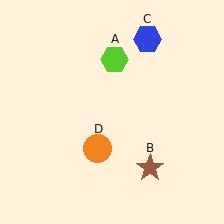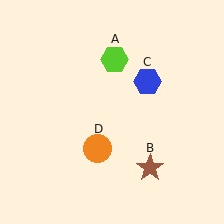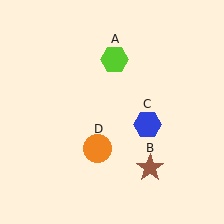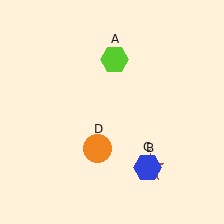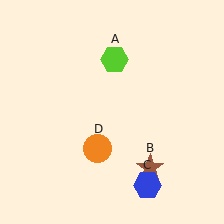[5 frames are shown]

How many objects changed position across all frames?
1 object changed position: blue hexagon (object C).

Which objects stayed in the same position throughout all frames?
Lime hexagon (object A) and brown star (object B) and orange circle (object D) remained stationary.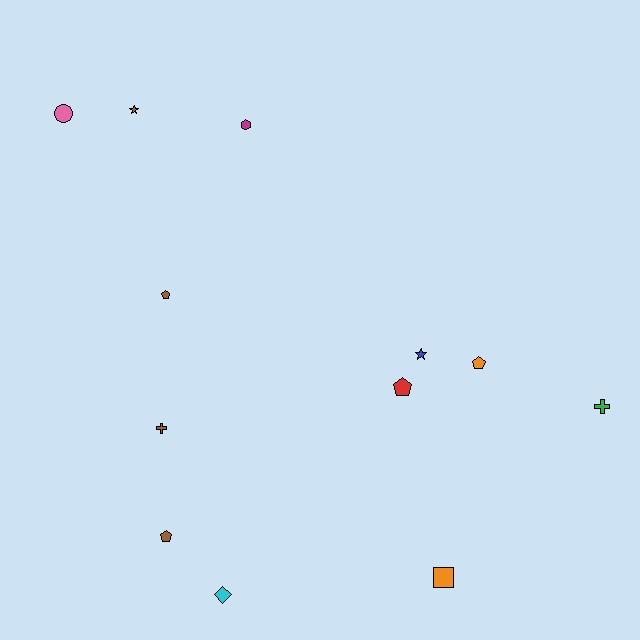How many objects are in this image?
There are 12 objects.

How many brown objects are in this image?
There are 4 brown objects.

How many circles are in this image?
There is 1 circle.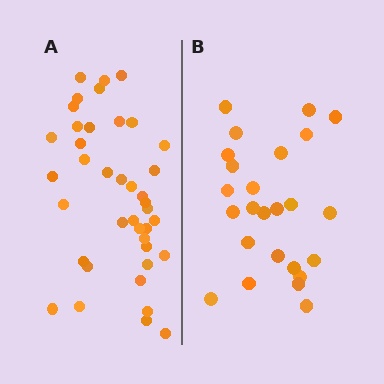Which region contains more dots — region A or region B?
Region A (the left region) has more dots.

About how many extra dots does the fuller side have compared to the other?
Region A has approximately 15 more dots than region B.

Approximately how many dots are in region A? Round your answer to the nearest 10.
About 40 dots.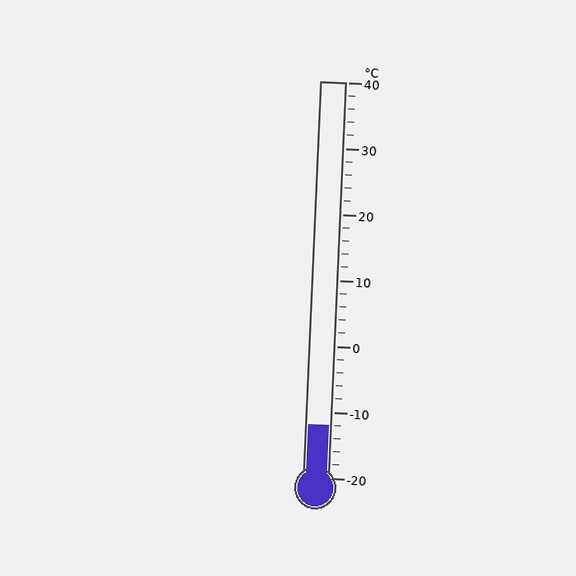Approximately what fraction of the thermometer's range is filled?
The thermometer is filled to approximately 15% of its range.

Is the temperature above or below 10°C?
The temperature is below 10°C.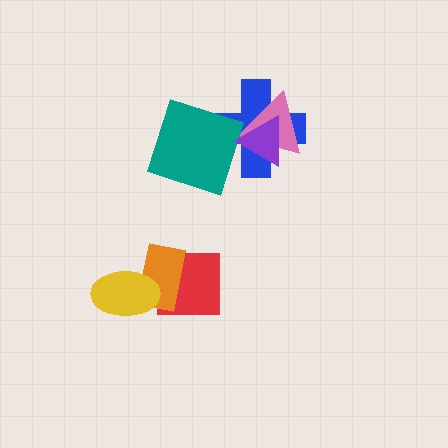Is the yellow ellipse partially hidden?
No, no other shape covers it.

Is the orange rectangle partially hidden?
Yes, it is partially covered by another shape.